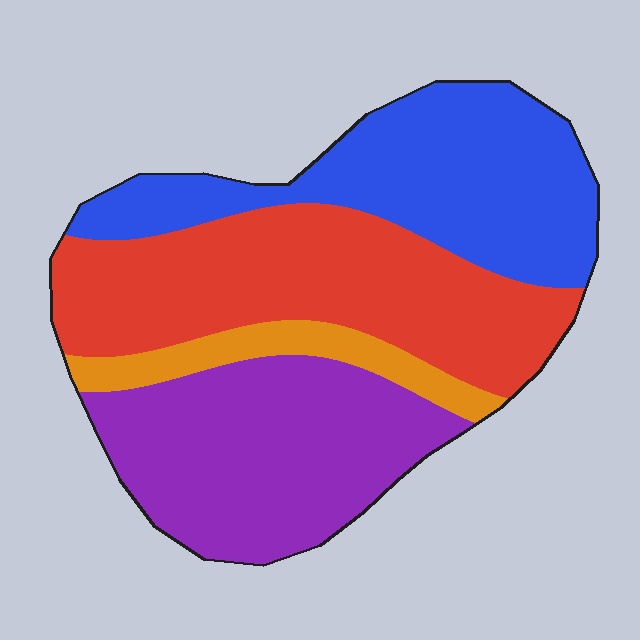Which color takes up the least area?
Orange, at roughly 10%.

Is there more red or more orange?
Red.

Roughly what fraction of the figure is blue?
Blue covers about 30% of the figure.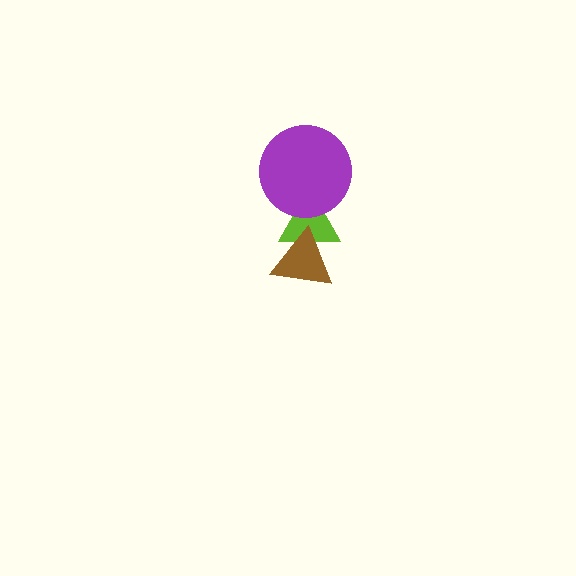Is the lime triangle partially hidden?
Yes, it is partially covered by another shape.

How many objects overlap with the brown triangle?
1 object overlaps with the brown triangle.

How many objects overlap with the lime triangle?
2 objects overlap with the lime triangle.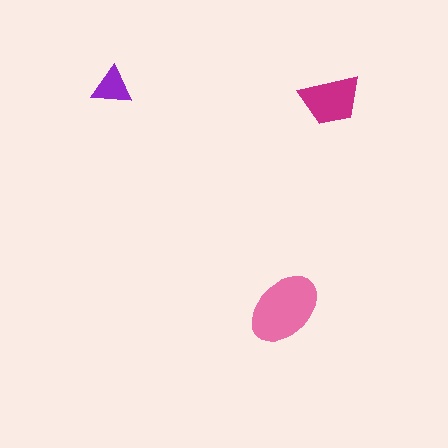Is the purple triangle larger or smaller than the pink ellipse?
Smaller.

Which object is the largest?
The pink ellipse.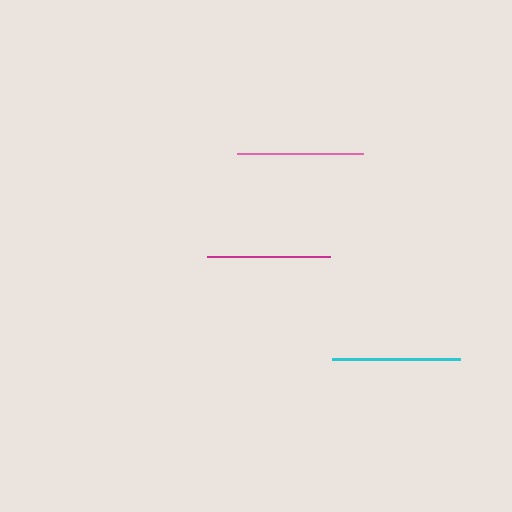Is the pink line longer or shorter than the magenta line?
The pink line is longer than the magenta line.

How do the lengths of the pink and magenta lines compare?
The pink and magenta lines are approximately the same length.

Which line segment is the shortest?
The magenta line is the shortest at approximately 124 pixels.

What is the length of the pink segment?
The pink segment is approximately 126 pixels long.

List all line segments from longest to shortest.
From longest to shortest: cyan, pink, magenta.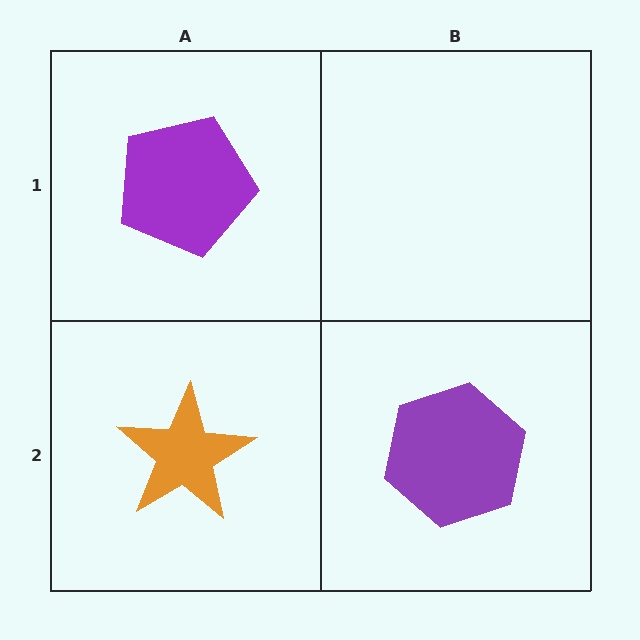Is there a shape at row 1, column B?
No, that cell is empty.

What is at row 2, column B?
A purple hexagon.